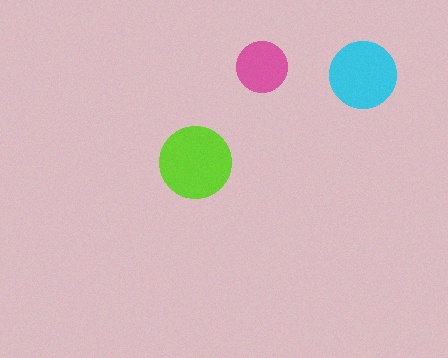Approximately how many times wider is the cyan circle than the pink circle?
About 1.5 times wider.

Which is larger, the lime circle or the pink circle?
The lime one.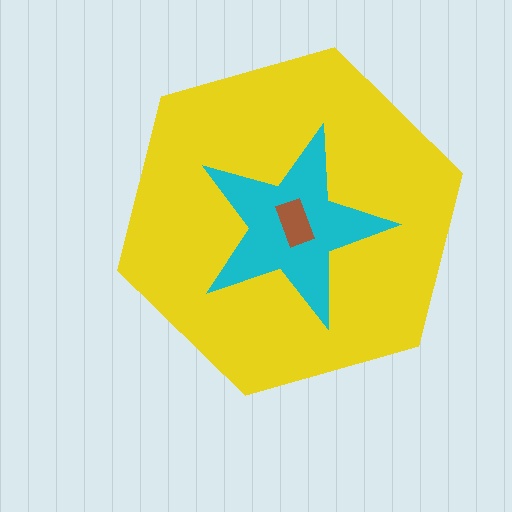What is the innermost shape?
The brown rectangle.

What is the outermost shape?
The yellow hexagon.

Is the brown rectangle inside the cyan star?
Yes.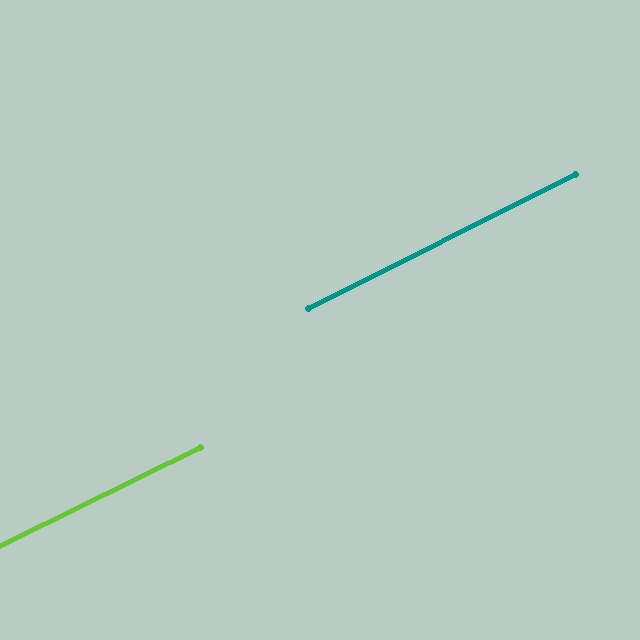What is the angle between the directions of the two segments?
Approximately 0 degrees.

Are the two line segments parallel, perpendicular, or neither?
Parallel — their directions differ by only 0.5°.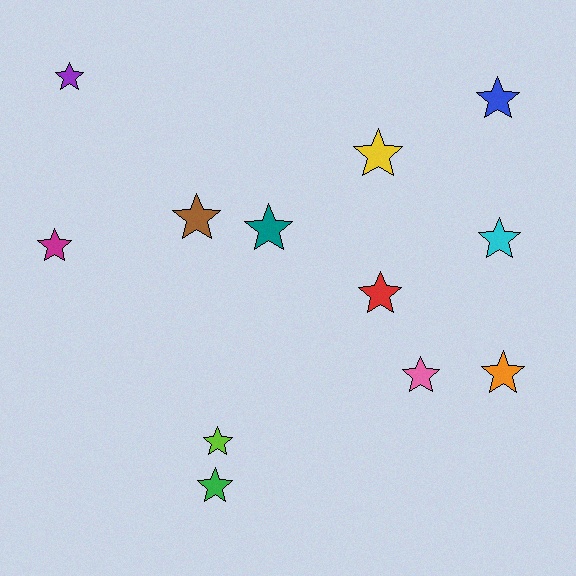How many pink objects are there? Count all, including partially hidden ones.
There is 1 pink object.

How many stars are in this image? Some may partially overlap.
There are 12 stars.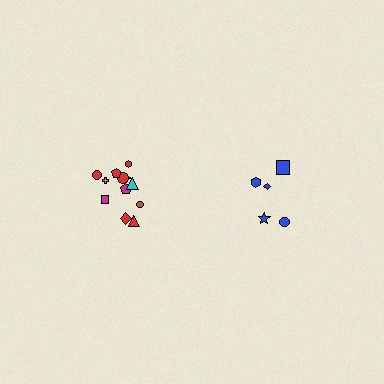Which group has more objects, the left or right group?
The left group.